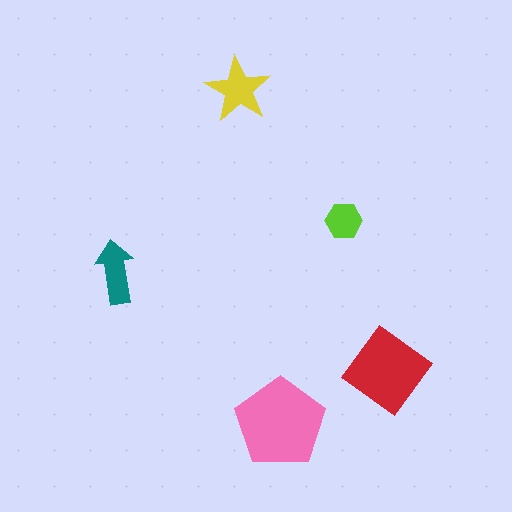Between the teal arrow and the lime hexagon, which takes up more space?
The teal arrow.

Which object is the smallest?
The lime hexagon.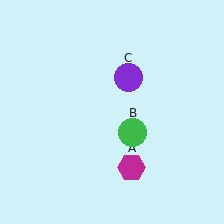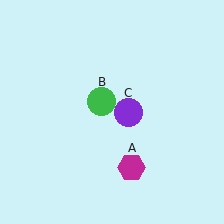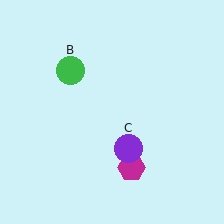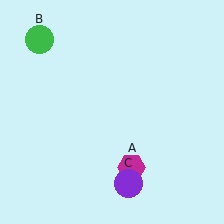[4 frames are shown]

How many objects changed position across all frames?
2 objects changed position: green circle (object B), purple circle (object C).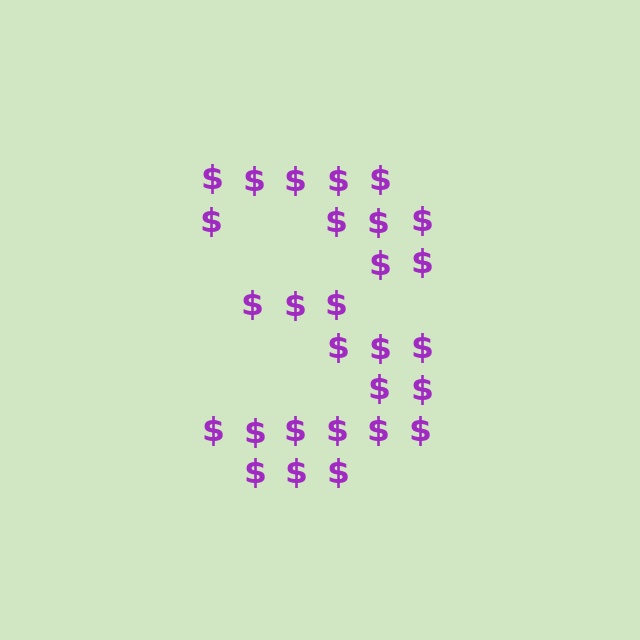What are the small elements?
The small elements are dollar signs.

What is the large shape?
The large shape is the digit 3.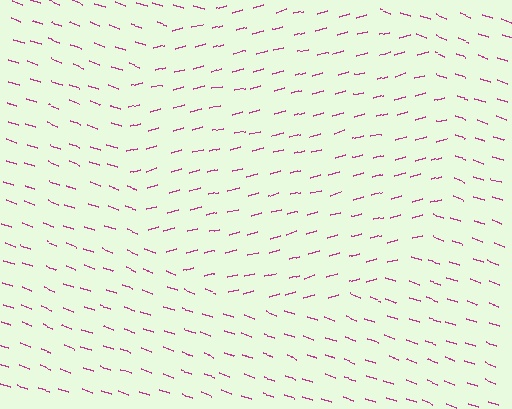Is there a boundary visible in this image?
Yes, there is a texture boundary formed by a change in line orientation.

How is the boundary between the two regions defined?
The boundary is defined purely by a change in line orientation (approximately 34 degrees difference). All lines are the same color and thickness.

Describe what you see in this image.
The image is filled with small magenta line segments. A circle region in the image has lines oriented differently from the surrounding lines, creating a visible texture boundary.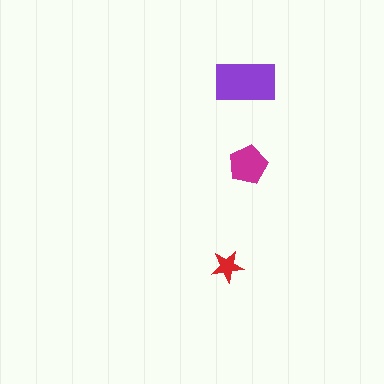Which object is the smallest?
The red star.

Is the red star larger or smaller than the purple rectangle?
Smaller.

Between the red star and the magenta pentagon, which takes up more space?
The magenta pentagon.